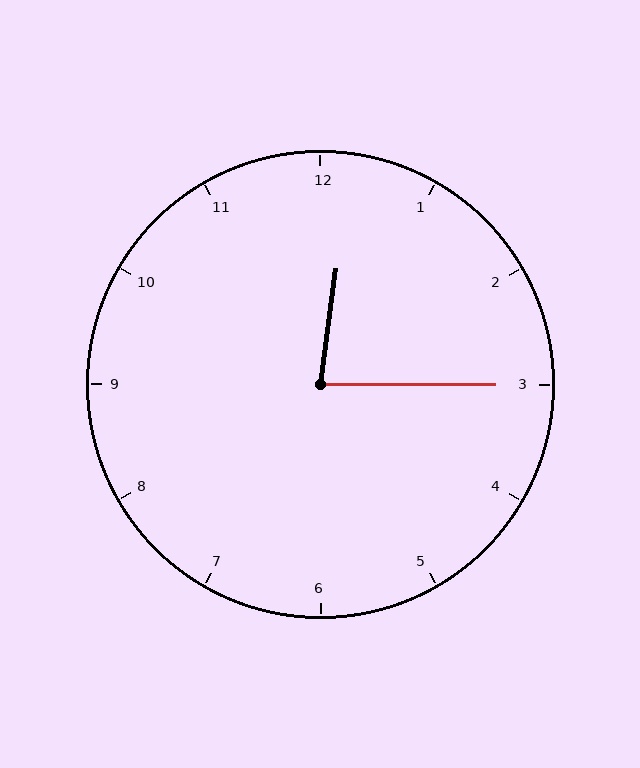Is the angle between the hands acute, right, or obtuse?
It is acute.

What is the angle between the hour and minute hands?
Approximately 82 degrees.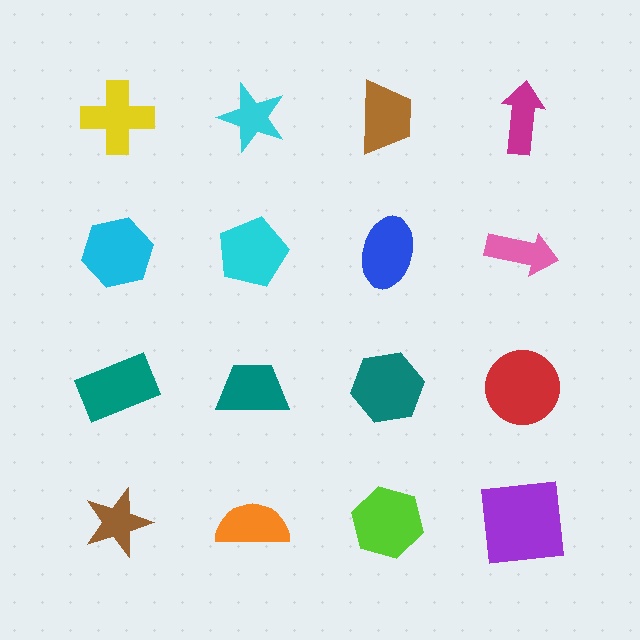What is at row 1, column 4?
A magenta arrow.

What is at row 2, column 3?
A blue ellipse.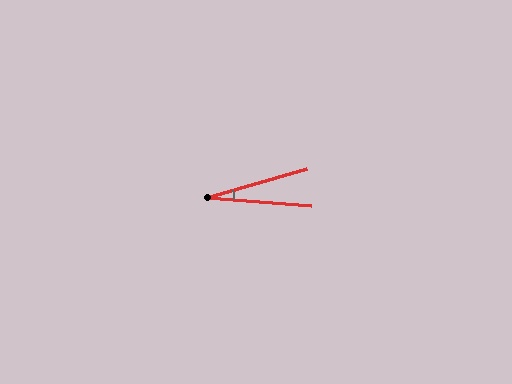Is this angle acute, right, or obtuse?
It is acute.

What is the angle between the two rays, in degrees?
Approximately 21 degrees.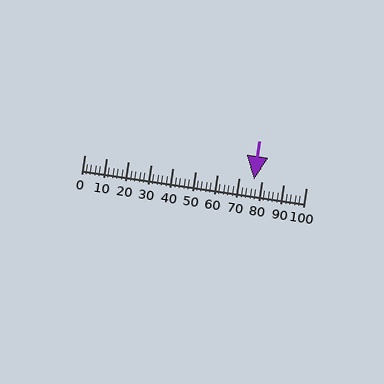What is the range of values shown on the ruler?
The ruler shows values from 0 to 100.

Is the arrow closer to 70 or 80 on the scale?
The arrow is closer to 80.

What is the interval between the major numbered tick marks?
The major tick marks are spaced 10 units apart.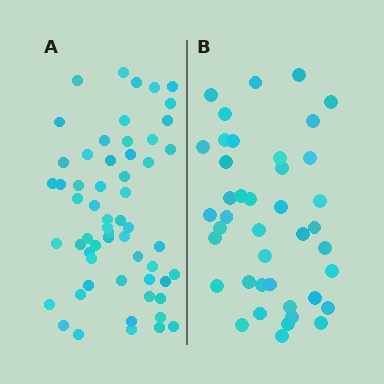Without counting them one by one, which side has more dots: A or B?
Region A (the left region) has more dots.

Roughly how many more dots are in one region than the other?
Region A has approximately 15 more dots than region B.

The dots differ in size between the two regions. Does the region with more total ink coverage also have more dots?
No. Region B has more total ink coverage because its dots are larger, but region A actually contains more individual dots. Total area can be misleading — the number of items is what matters here.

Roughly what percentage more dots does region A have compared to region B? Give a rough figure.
About 40% more.